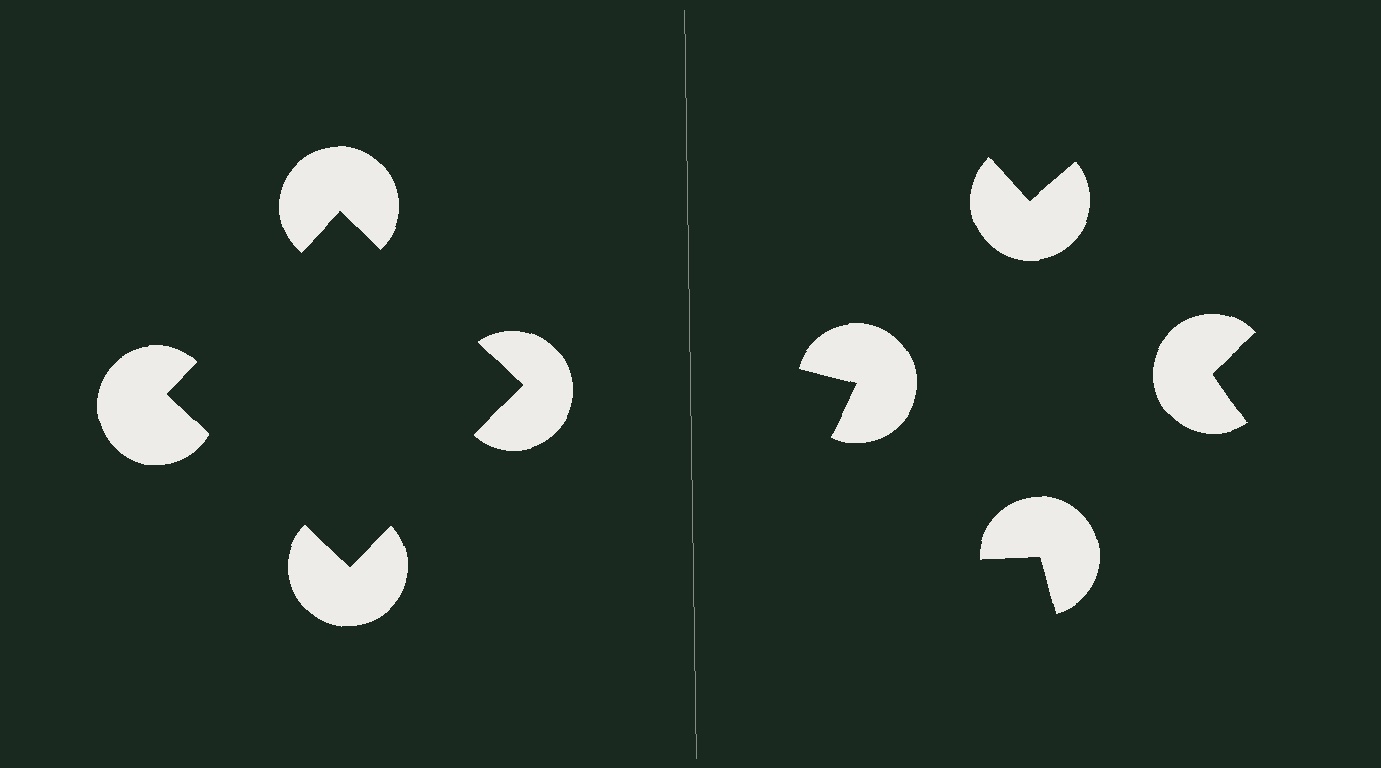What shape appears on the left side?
An illusory square.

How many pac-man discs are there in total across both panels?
8 — 4 on each side.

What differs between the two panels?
The pac-man discs are positioned identically on both sides; only the wedge orientations differ. On the left they align to a square; on the right they are misaligned.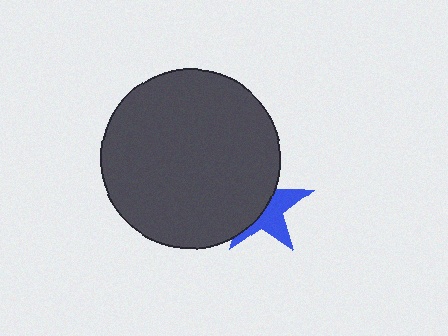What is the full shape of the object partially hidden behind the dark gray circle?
The partially hidden object is a blue star.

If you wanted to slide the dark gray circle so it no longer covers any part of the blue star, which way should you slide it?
Slide it left — that is the most direct way to separate the two shapes.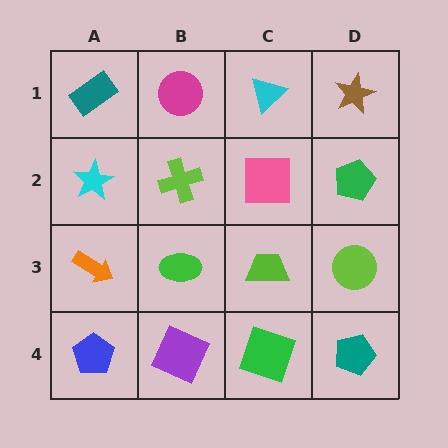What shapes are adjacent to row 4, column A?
An orange arrow (row 3, column A), a purple square (row 4, column B).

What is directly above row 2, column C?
A cyan triangle.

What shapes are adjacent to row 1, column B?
A lime cross (row 2, column B), a teal rectangle (row 1, column A), a cyan triangle (row 1, column C).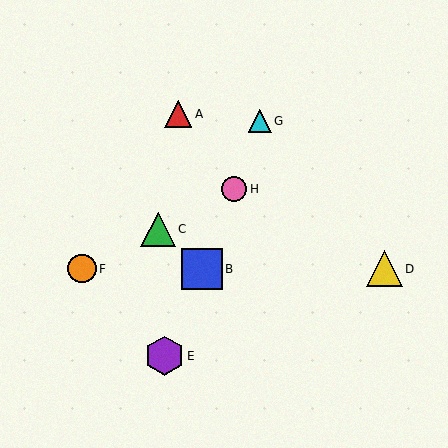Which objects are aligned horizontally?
Objects B, D, F are aligned horizontally.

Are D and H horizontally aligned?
No, D is at y≈269 and H is at y≈189.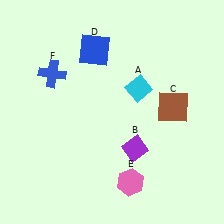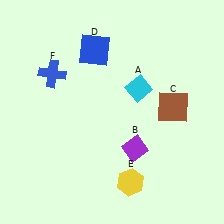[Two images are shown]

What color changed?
The hexagon (E) changed from pink in Image 1 to yellow in Image 2.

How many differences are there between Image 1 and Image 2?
There is 1 difference between the two images.